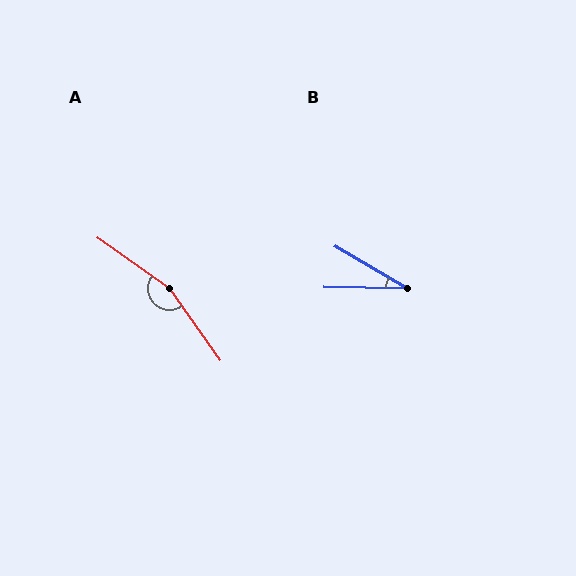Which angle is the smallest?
B, at approximately 29 degrees.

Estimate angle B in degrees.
Approximately 29 degrees.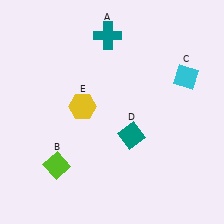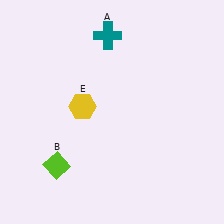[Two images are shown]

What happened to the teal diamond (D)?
The teal diamond (D) was removed in Image 2. It was in the bottom-right area of Image 1.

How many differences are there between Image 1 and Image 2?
There are 2 differences between the two images.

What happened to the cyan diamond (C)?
The cyan diamond (C) was removed in Image 2. It was in the top-right area of Image 1.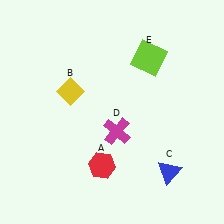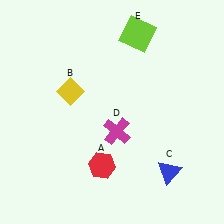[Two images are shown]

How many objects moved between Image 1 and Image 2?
1 object moved between the two images.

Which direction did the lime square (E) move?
The lime square (E) moved up.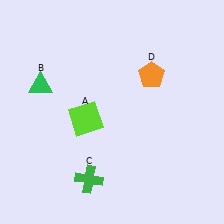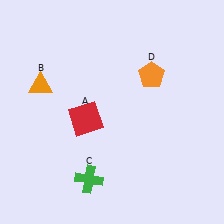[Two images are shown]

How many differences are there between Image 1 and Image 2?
There are 2 differences between the two images.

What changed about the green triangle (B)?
In Image 1, B is green. In Image 2, it changed to orange.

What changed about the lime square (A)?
In Image 1, A is lime. In Image 2, it changed to red.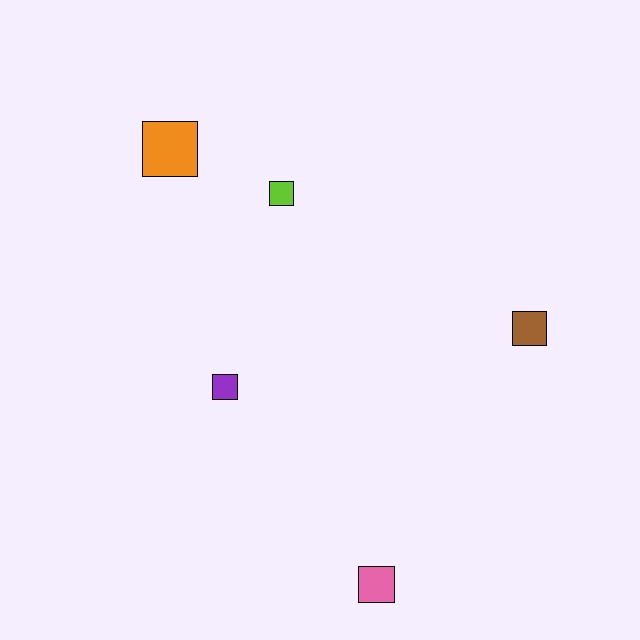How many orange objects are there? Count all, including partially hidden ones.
There is 1 orange object.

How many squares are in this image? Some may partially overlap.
There are 5 squares.